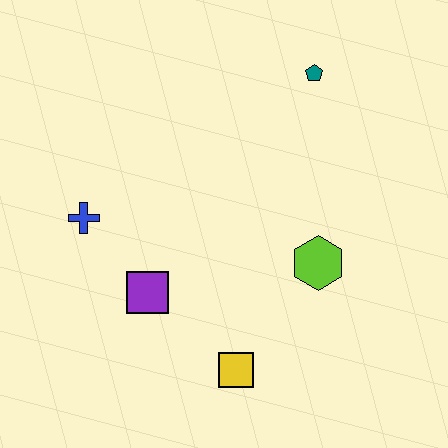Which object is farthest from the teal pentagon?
The yellow square is farthest from the teal pentagon.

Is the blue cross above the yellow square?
Yes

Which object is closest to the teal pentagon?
The lime hexagon is closest to the teal pentagon.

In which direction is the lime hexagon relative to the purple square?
The lime hexagon is to the right of the purple square.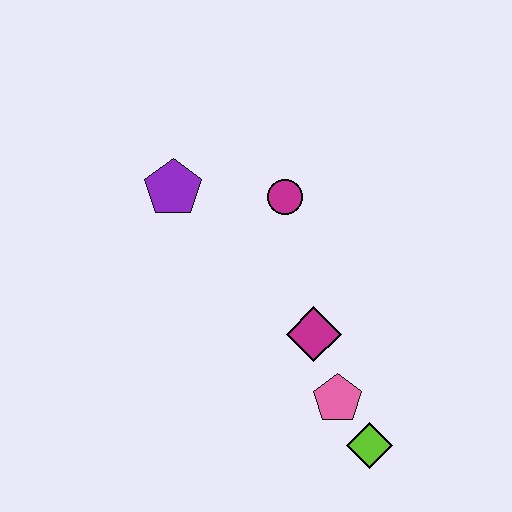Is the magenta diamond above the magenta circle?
No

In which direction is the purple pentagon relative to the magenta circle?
The purple pentagon is to the left of the magenta circle.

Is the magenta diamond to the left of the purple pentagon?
No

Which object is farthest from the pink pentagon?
The purple pentagon is farthest from the pink pentagon.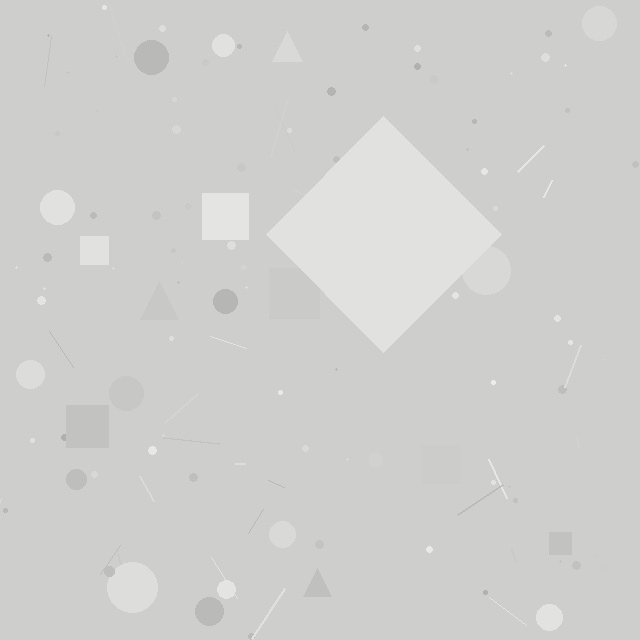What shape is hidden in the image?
A diamond is hidden in the image.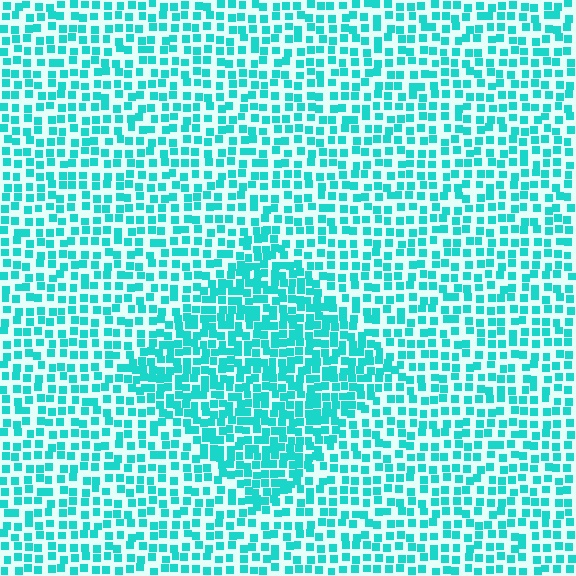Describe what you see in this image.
The image contains small cyan elements arranged at two different densities. A diamond-shaped region is visible where the elements are more densely packed than the surrounding area.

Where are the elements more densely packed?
The elements are more densely packed inside the diamond boundary.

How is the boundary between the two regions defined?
The boundary is defined by a change in element density (approximately 1.7x ratio). All elements are the same color, size, and shape.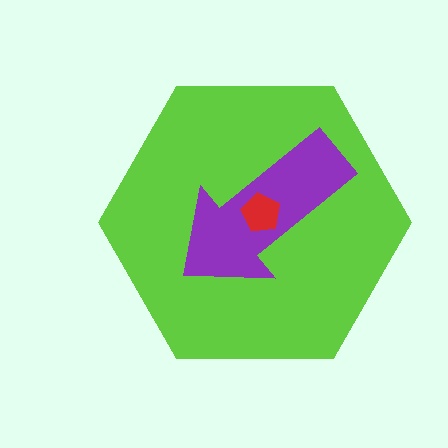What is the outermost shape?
The lime hexagon.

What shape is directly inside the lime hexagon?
The purple arrow.